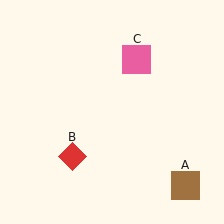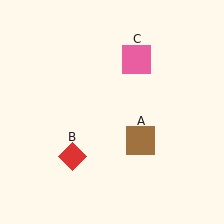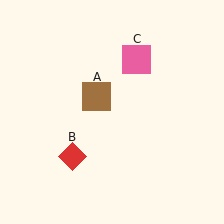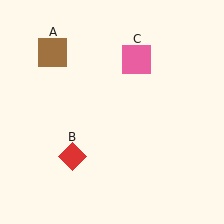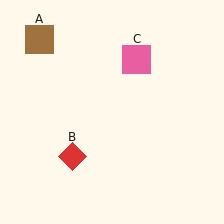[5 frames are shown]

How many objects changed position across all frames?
1 object changed position: brown square (object A).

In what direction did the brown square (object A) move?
The brown square (object A) moved up and to the left.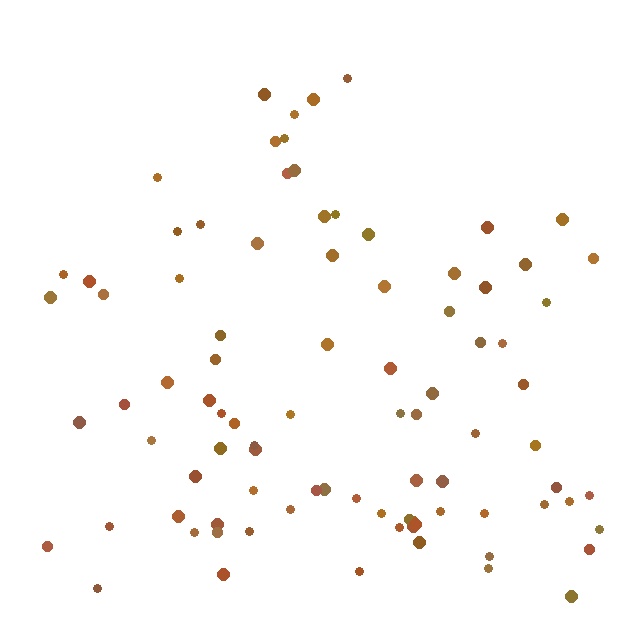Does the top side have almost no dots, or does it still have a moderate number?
Still a moderate number, just noticeably fewer than the bottom.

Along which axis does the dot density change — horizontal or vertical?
Vertical.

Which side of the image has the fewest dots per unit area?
The top.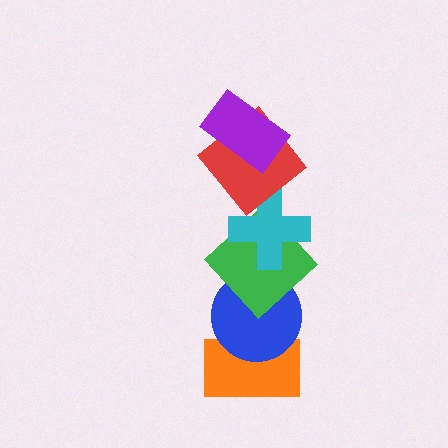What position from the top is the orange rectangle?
The orange rectangle is 6th from the top.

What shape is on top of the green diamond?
The cyan cross is on top of the green diamond.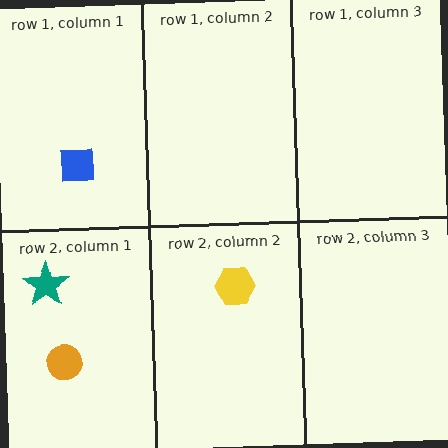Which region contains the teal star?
The row 2, column 1 region.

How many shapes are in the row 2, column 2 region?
1.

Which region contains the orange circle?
The row 2, column 1 region.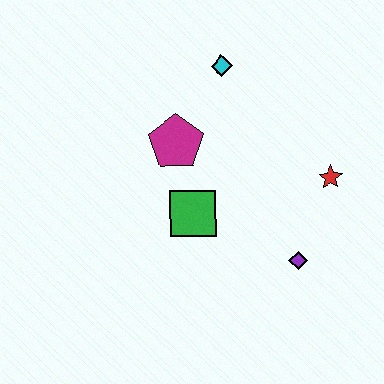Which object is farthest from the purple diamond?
The cyan diamond is farthest from the purple diamond.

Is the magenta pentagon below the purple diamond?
No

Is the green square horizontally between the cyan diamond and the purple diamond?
No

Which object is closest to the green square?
The magenta pentagon is closest to the green square.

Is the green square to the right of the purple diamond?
No